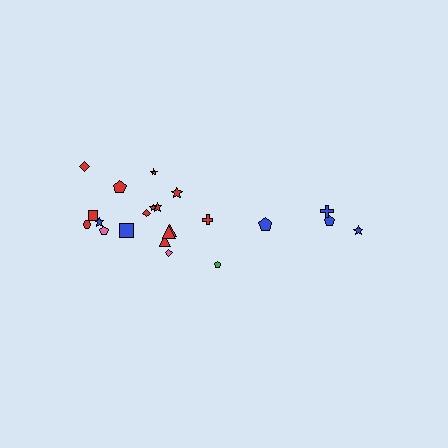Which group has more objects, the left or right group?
The left group.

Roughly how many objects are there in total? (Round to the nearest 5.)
Roughly 20 objects in total.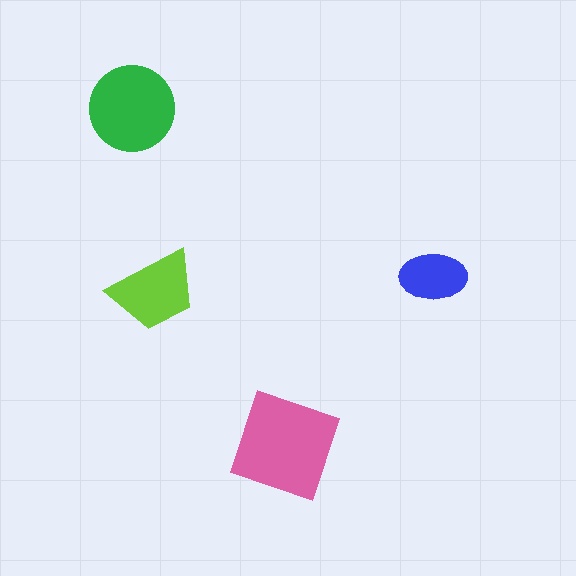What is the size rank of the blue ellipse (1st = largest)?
4th.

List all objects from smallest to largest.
The blue ellipse, the lime trapezoid, the green circle, the pink diamond.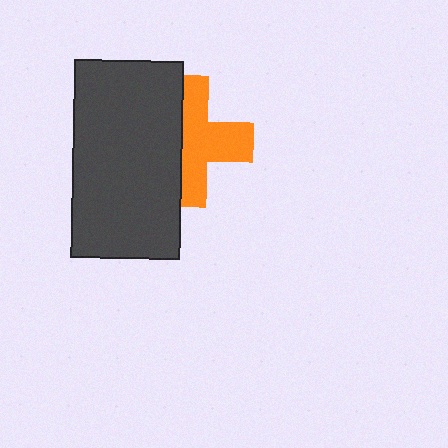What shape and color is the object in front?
The object in front is a dark gray rectangle.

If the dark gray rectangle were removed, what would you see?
You would see the complete orange cross.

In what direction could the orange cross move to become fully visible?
The orange cross could move right. That would shift it out from behind the dark gray rectangle entirely.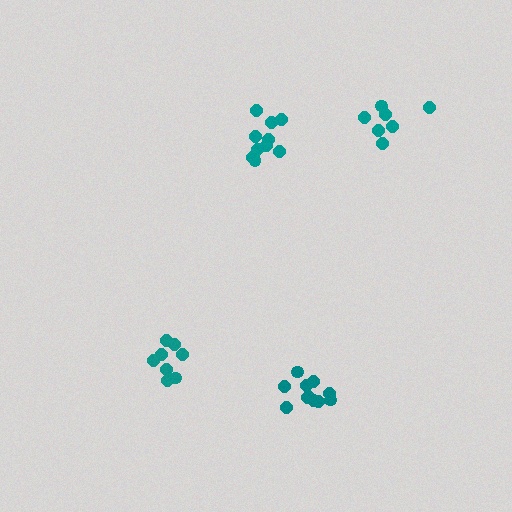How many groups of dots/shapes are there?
There are 4 groups.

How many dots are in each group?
Group 1: 10 dots, Group 2: 8 dots, Group 3: 7 dots, Group 4: 11 dots (36 total).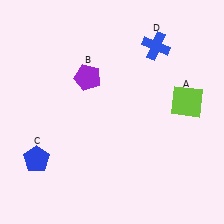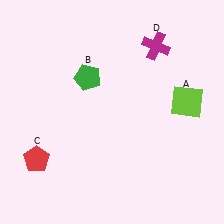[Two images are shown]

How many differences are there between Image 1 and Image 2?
There are 3 differences between the two images.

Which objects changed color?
B changed from purple to green. C changed from blue to red. D changed from blue to magenta.